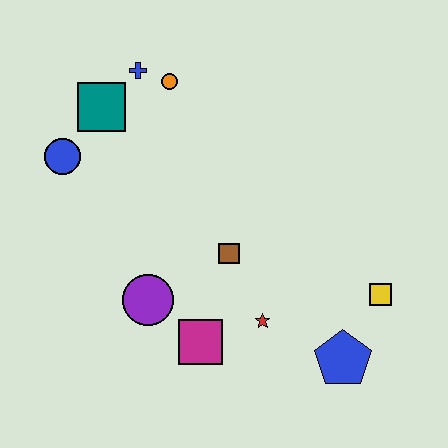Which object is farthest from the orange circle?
The blue pentagon is farthest from the orange circle.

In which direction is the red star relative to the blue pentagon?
The red star is to the left of the blue pentagon.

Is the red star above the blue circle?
No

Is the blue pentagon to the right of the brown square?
Yes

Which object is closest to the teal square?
The blue cross is closest to the teal square.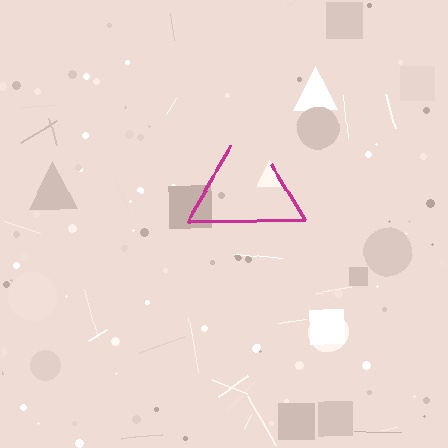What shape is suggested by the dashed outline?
The dashed outline suggests a triangle.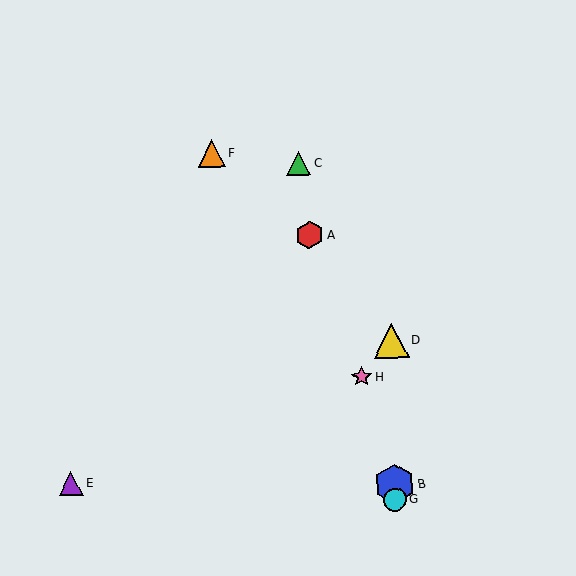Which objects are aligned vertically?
Objects B, D, G are aligned vertically.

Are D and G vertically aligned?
Yes, both are at x≈391.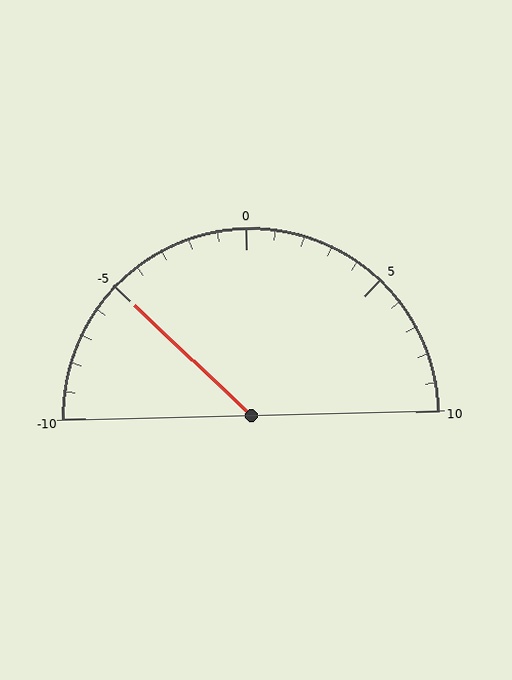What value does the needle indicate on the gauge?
The needle indicates approximately -5.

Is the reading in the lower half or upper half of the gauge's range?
The reading is in the lower half of the range (-10 to 10).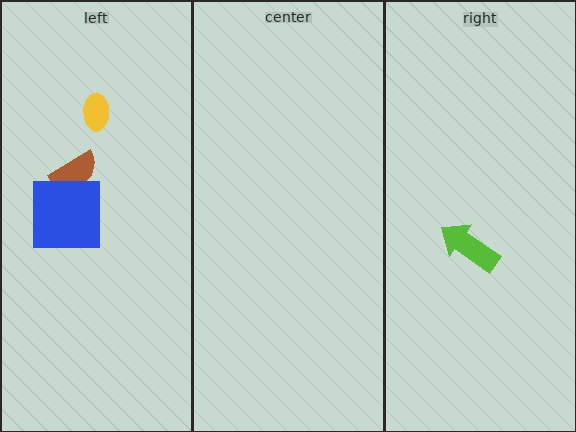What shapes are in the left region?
The brown semicircle, the blue square, the yellow ellipse.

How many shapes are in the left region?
3.